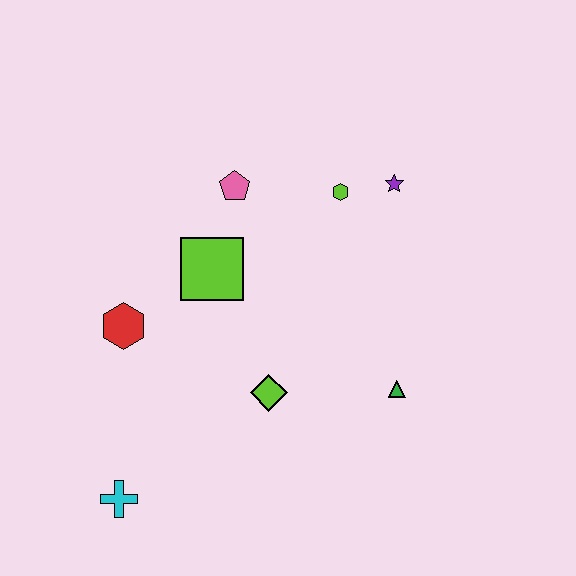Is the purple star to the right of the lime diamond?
Yes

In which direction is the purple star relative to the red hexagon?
The purple star is to the right of the red hexagon.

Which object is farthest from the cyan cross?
The purple star is farthest from the cyan cross.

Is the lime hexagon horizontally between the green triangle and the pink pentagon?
Yes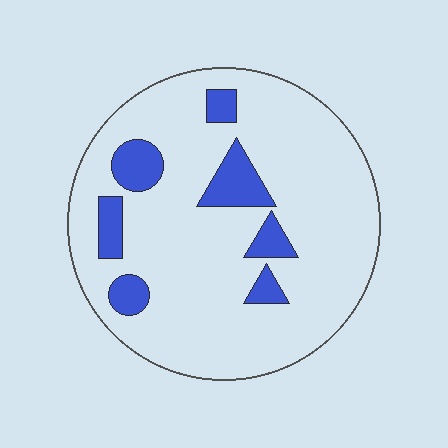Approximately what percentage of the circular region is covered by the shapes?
Approximately 15%.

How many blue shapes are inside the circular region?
7.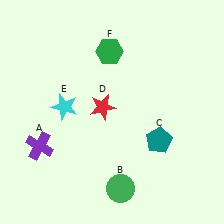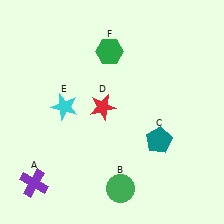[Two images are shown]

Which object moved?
The purple cross (A) moved down.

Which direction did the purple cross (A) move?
The purple cross (A) moved down.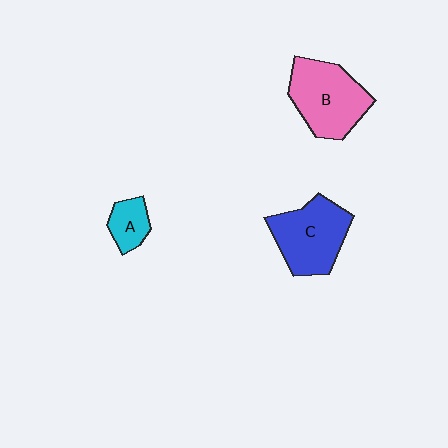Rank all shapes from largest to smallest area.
From largest to smallest: B (pink), C (blue), A (cyan).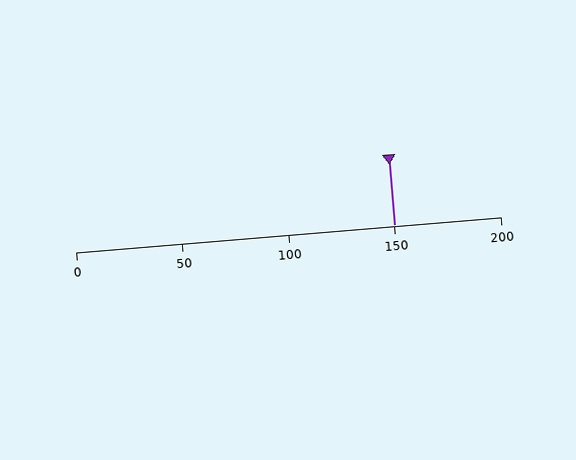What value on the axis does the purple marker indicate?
The marker indicates approximately 150.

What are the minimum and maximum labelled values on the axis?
The axis runs from 0 to 200.